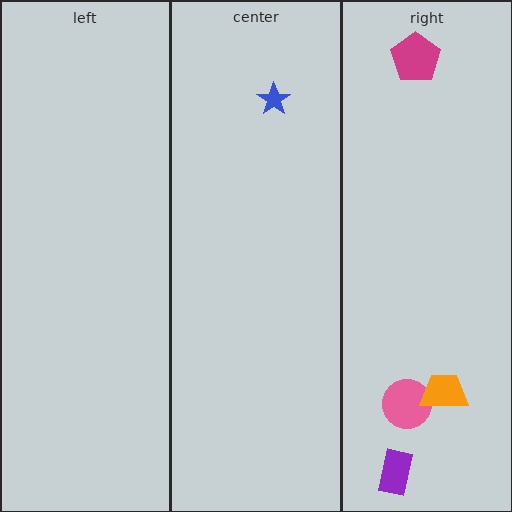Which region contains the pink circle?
The right region.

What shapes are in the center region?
The blue star.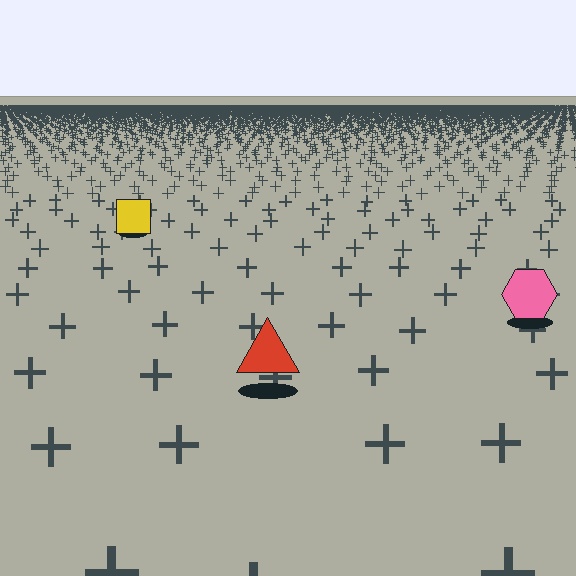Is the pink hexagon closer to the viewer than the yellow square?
Yes. The pink hexagon is closer — you can tell from the texture gradient: the ground texture is coarser near it.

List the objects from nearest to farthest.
From nearest to farthest: the red triangle, the pink hexagon, the yellow square.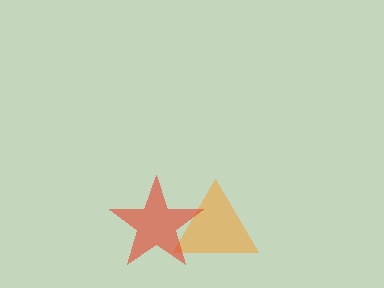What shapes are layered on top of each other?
The layered shapes are: an orange triangle, a red star.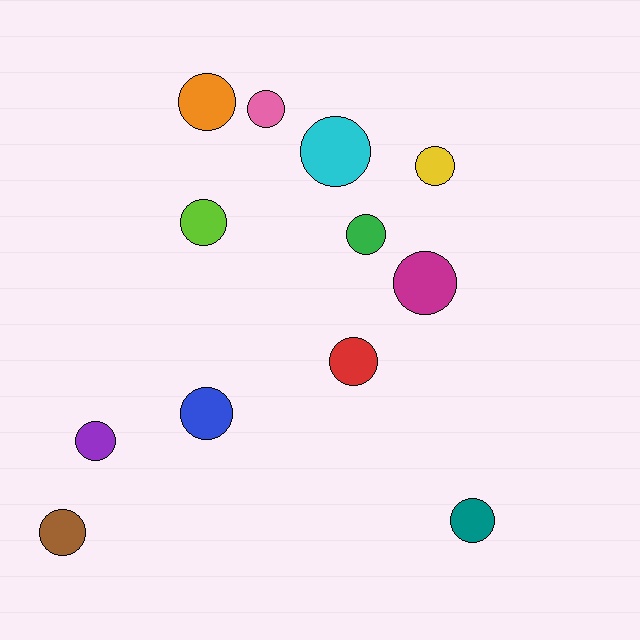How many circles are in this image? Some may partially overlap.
There are 12 circles.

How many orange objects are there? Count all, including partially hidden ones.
There is 1 orange object.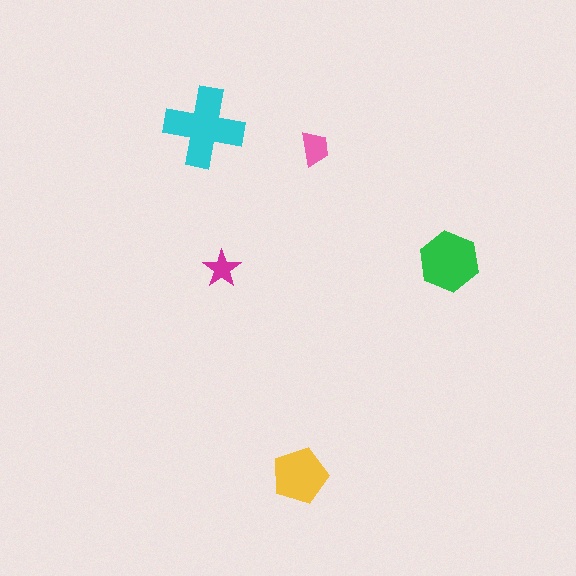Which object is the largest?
The cyan cross.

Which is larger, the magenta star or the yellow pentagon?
The yellow pentagon.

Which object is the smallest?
The magenta star.